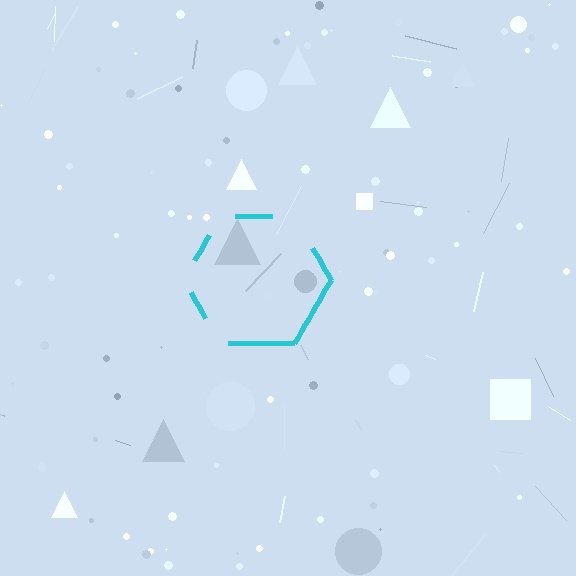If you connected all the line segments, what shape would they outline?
They would outline a hexagon.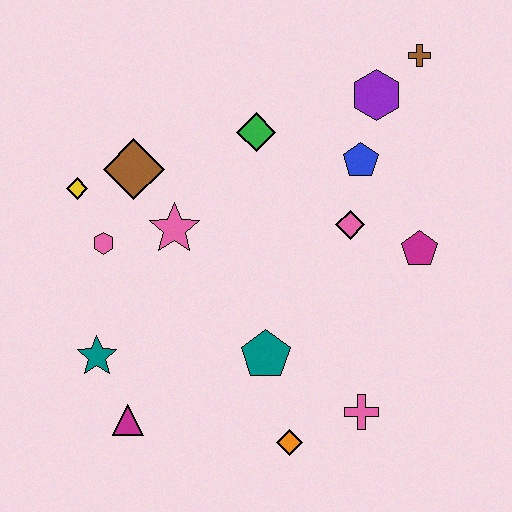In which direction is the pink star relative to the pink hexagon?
The pink star is to the right of the pink hexagon.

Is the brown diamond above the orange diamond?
Yes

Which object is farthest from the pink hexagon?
The brown cross is farthest from the pink hexagon.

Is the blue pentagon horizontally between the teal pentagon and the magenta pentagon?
Yes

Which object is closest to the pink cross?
The orange diamond is closest to the pink cross.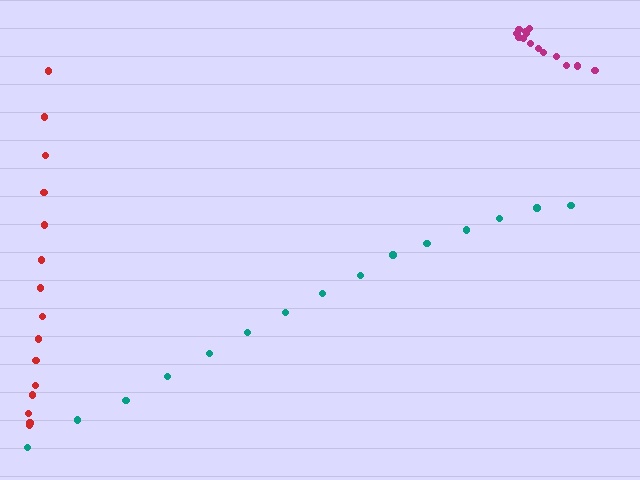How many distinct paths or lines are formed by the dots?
There are 3 distinct paths.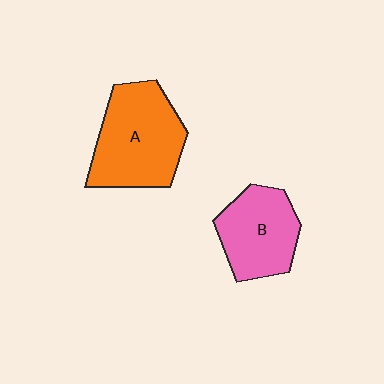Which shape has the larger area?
Shape A (orange).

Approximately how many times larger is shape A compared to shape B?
Approximately 1.3 times.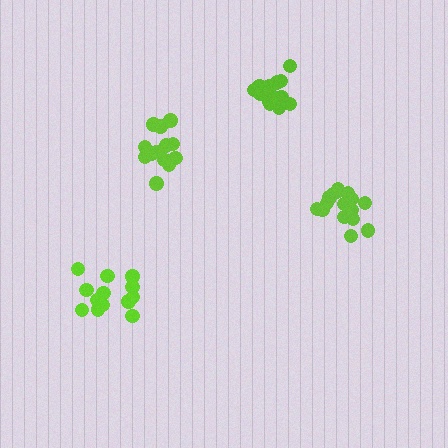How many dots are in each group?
Group 1: 13 dots, Group 2: 16 dots, Group 3: 15 dots, Group 4: 16 dots (60 total).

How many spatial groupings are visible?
There are 4 spatial groupings.